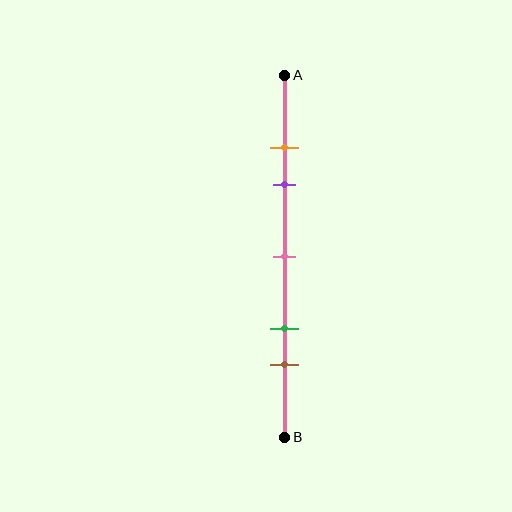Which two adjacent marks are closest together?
The orange and purple marks are the closest adjacent pair.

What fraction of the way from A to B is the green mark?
The green mark is approximately 70% (0.7) of the way from A to B.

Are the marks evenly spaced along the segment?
No, the marks are not evenly spaced.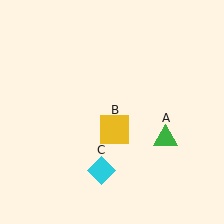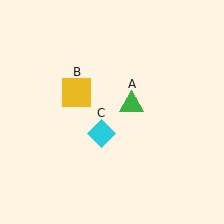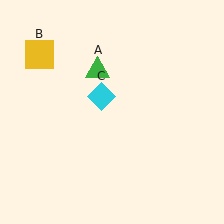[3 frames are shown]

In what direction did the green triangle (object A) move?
The green triangle (object A) moved up and to the left.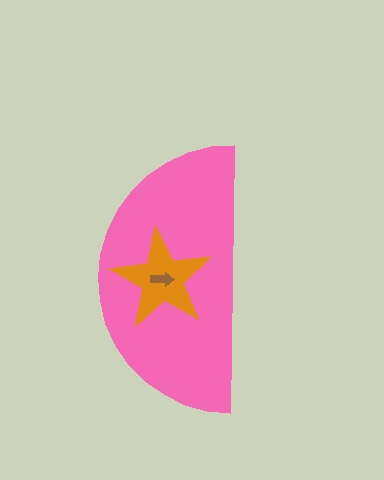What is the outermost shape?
The pink semicircle.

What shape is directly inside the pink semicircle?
The orange star.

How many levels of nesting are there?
3.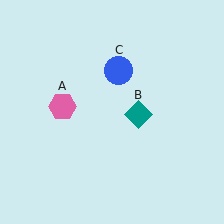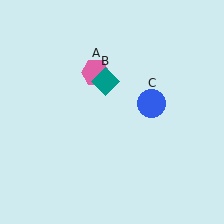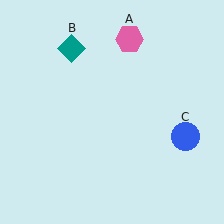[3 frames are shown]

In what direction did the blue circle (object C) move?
The blue circle (object C) moved down and to the right.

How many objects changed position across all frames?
3 objects changed position: pink hexagon (object A), teal diamond (object B), blue circle (object C).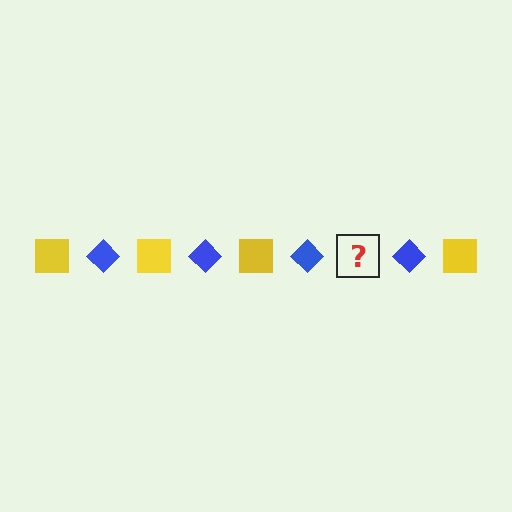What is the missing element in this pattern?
The missing element is a yellow square.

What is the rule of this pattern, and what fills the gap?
The rule is that the pattern alternates between yellow square and blue diamond. The gap should be filled with a yellow square.